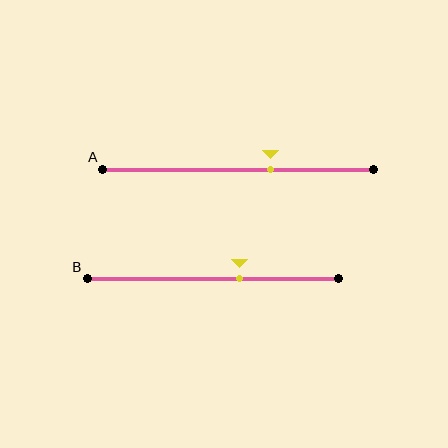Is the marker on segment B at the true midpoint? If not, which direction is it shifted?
No, the marker on segment B is shifted to the right by about 11% of the segment length.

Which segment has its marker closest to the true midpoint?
Segment B has its marker closest to the true midpoint.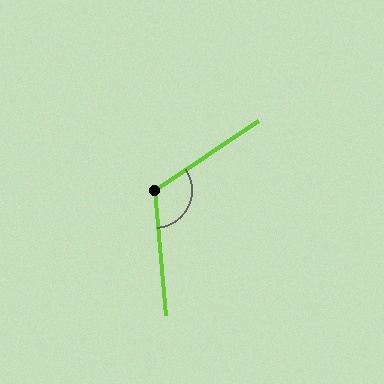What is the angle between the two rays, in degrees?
Approximately 119 degrees.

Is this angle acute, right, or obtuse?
It is obtuse.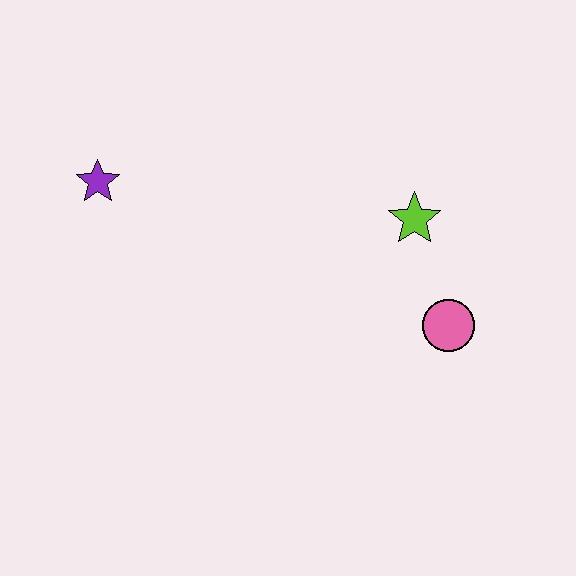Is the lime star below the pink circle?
No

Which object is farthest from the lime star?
The purple star is farthest from the lime star.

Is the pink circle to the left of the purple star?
No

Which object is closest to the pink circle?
The lime star is closest to the pink circle.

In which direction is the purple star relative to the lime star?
The purple star is to the left of the lime star.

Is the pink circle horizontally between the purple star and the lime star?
No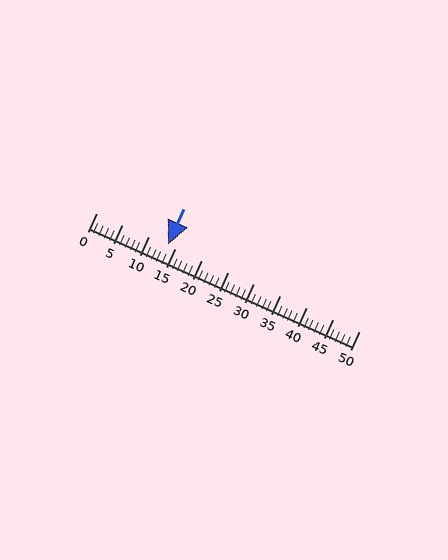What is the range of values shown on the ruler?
The ruler shows values from 0 to 50.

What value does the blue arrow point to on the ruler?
The blue arrow points to approximately 14.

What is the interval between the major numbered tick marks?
The major tick marks are spaced 5 units apart.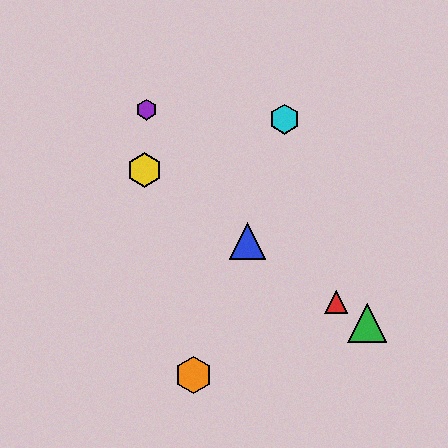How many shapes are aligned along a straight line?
4 shapes (the red triangle, the blue triangle, the green triangle, the yellow hexagon) are aligned along a straight line.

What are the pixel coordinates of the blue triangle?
The blue triangle is at (248, 241).